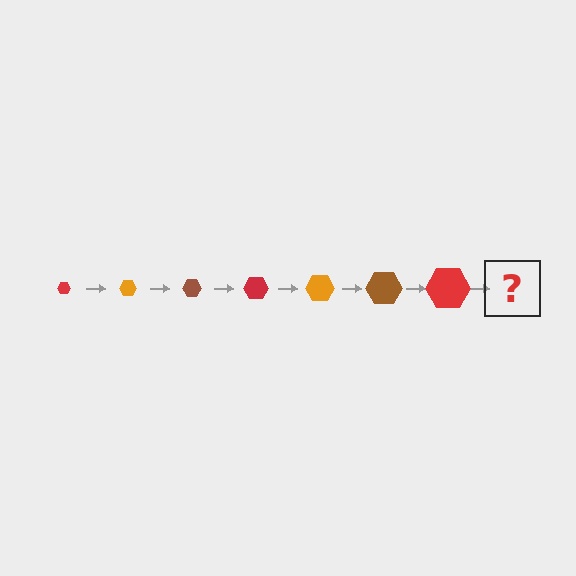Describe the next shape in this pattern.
It should be an orange hexagon, larger than the previous one.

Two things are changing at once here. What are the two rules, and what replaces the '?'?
The two rules are that the hexagon grows larger each step and the color cycles through red, orange, and brown. The '?' should be an orange hexagon, larger than the previous one.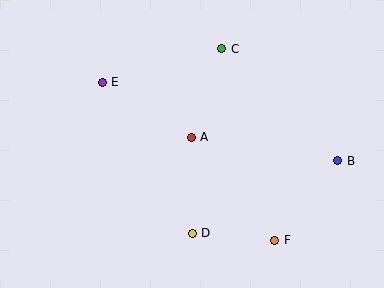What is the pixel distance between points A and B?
The distance between A and B is 148 pixels.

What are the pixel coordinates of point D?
Point D is at (192, 233).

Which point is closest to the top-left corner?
Point E is closest to the top-left corner.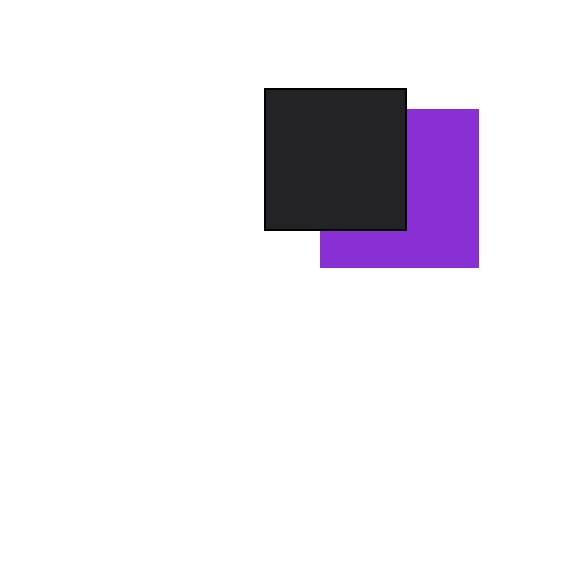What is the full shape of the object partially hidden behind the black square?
The partially hidden object is a purple square.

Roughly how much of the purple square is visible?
About half of it is visible (roughly 58%).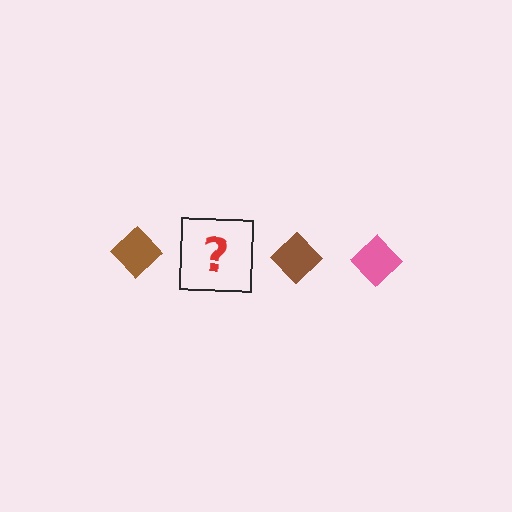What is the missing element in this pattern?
The missing element is a pink diamond.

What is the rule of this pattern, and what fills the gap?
The rule is that the pattern cycles through brown, pink diamonds. The gap should be filled with a pink diamond.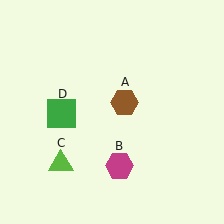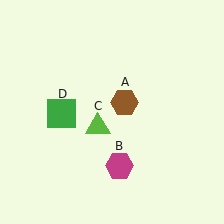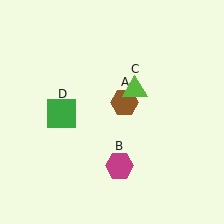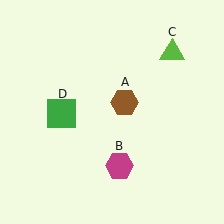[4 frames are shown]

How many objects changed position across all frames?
1 object changed position: lime triangle (object C).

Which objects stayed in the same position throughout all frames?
Brown hexagon (object A) and magenta hexagon (object B) and green square (object D) remained stationary.